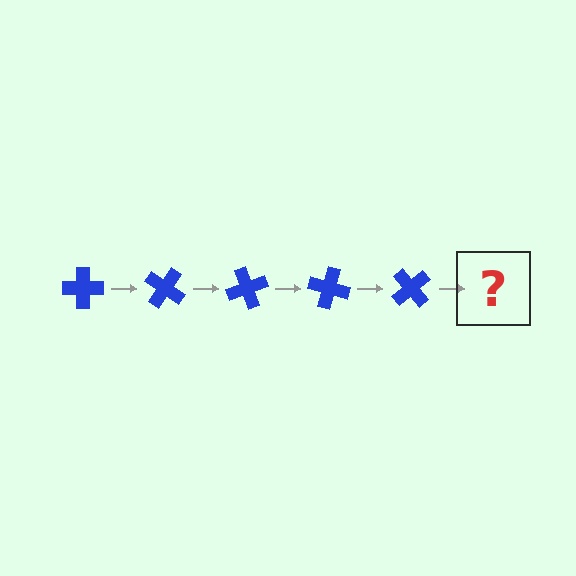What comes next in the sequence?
The next element should be a blue cross rotated 175 degrees.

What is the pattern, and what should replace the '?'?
The pattern is that the cross rotates 35 degrees each step. The '?' should be a blue cross rotated 175 degrees.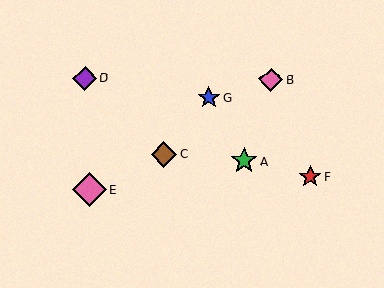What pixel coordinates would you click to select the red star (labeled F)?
Click at (310, 177) to select the red star F.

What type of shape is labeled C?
Shape C is a brown diamond.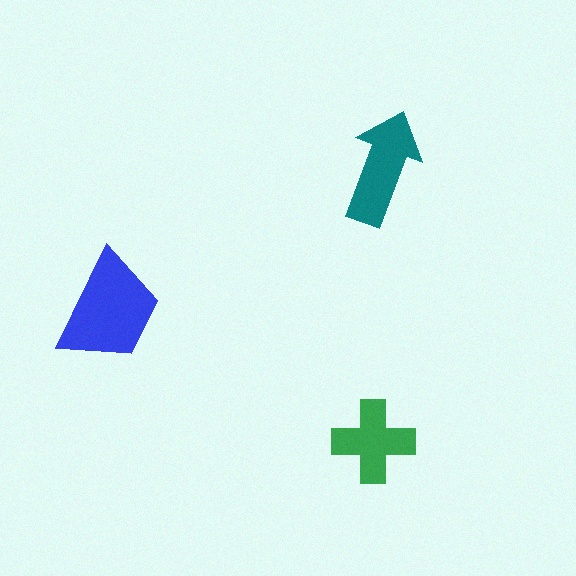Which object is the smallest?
The green cross.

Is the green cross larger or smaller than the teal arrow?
Smaller.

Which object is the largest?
The blue trapezoid.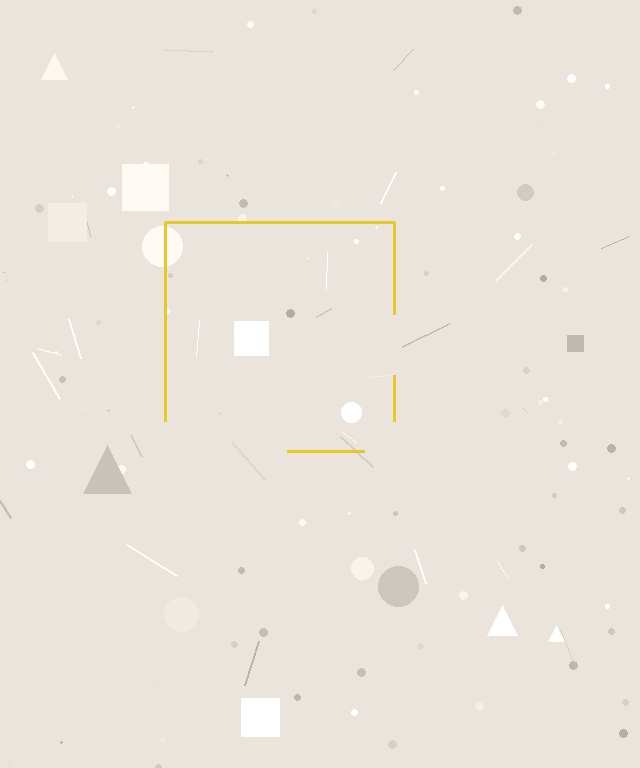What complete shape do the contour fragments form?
The contour fragments form a square.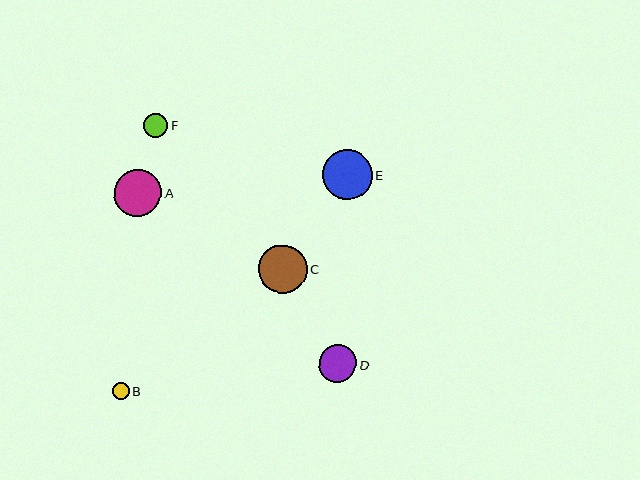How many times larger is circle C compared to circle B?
Circle C is approximately 2.9 times the size of circle B.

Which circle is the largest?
Circle E is the largest with a size of approximately 50 pixels.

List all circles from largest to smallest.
From largest to smallest: E, C, A, D, F, B.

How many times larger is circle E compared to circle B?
Circle E is approximately 2.9 times the size of circle B.